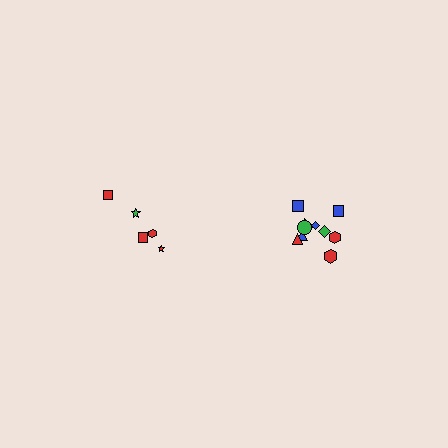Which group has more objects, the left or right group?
The right group.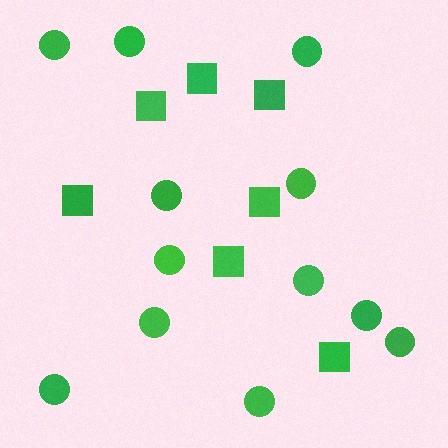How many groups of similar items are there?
There are 2 groups: one group of squares (7) and one group of circles (12).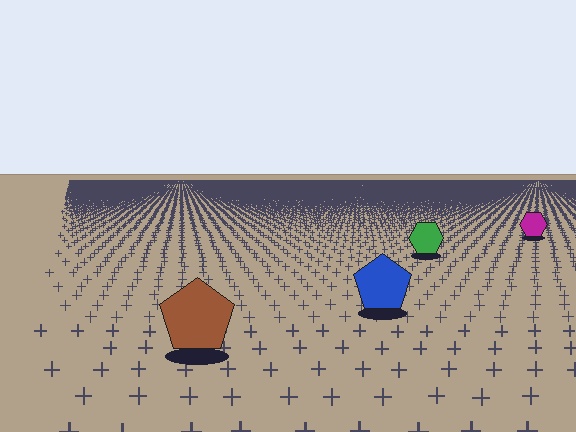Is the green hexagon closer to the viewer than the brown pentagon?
No. The brown pentagon is closer — you can tell from the texture gradient: the ground texture is coarser near it.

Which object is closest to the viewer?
The brown pentagon is closest. The texture marks near it are larger and more spread out.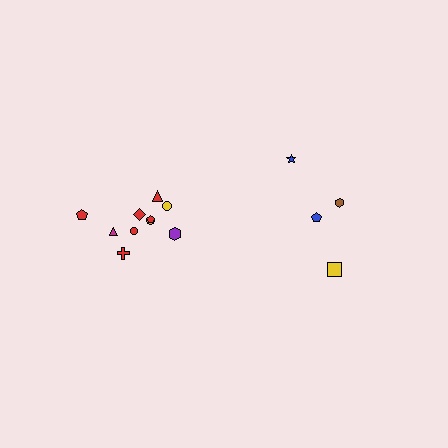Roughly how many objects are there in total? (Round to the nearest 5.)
Roughly 15 objects in total.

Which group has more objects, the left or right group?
The left group.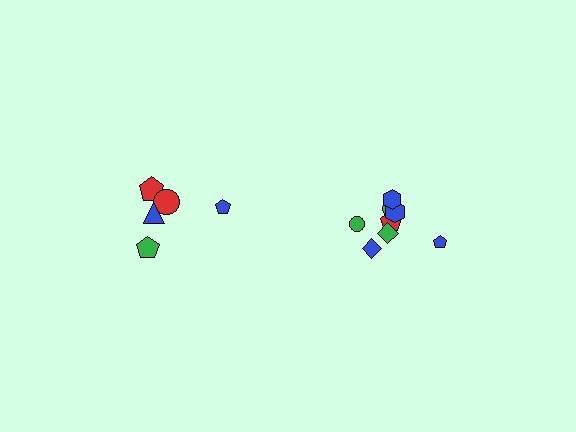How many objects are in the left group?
There are 5 objects.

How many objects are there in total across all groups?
There are 13 objects.